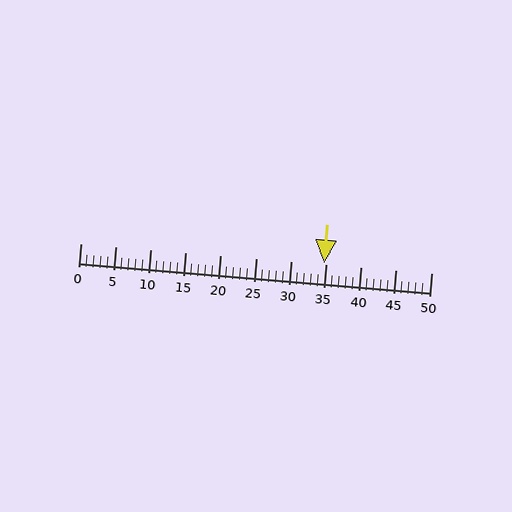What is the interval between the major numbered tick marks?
The major tick marks are spaced 5 units apart.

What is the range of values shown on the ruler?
The ruler shows values from 0 to 50.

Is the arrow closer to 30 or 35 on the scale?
The arrow is closer to 35.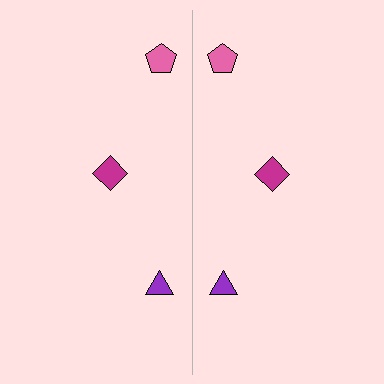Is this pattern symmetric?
Yes, this pattern has bilateral (reflection) symmetry.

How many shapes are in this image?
There are 6 shapes in this image.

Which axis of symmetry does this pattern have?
The pattern has a vertical axis of symmetry running through the center of the image.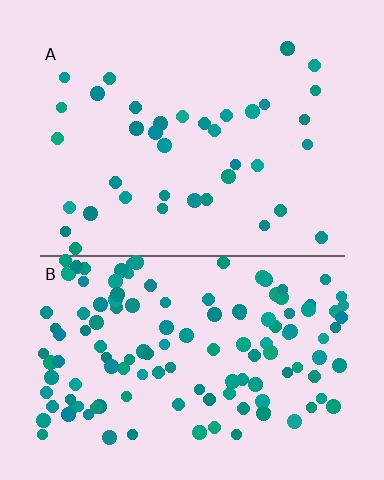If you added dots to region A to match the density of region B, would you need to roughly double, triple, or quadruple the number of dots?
Approximately triple.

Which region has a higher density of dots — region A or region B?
B (the bottom).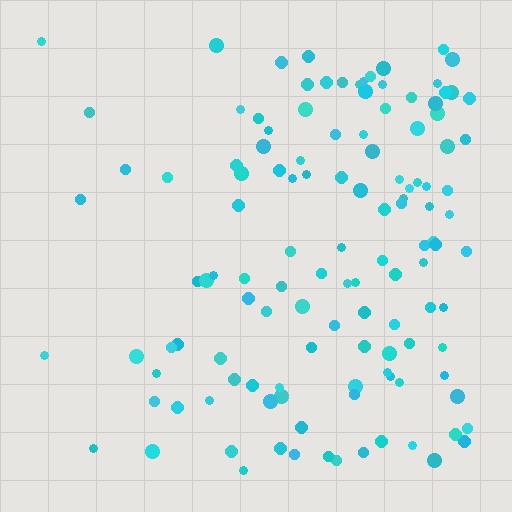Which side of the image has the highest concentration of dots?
The right.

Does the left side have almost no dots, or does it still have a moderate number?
Still a moderate number, just noticeably fewer than the right.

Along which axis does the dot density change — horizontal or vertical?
Horizontal.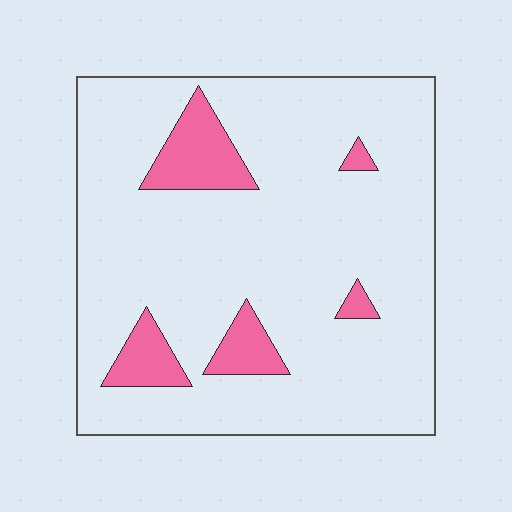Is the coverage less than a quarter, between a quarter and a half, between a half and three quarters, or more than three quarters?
Less than a quarter.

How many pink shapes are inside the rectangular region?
5.